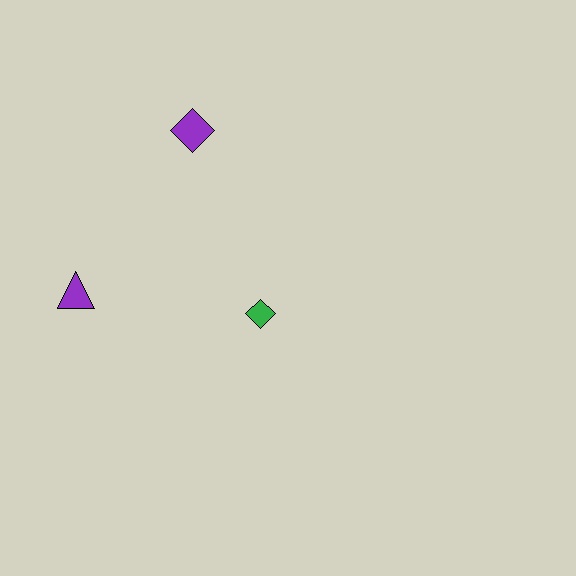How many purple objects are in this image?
There are 2 purple objects.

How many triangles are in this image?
There is 1 triangle.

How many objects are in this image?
There are 3 objects.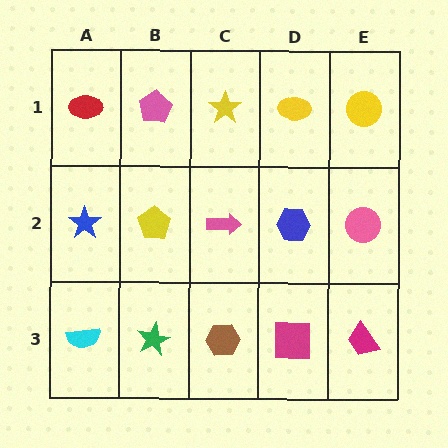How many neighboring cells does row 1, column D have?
3.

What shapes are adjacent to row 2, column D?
A yellow ellipse (row 1, column D), a magenta square (row 3, column D), a pink arrow (row 2, column C), a pink circle (row 2, column E).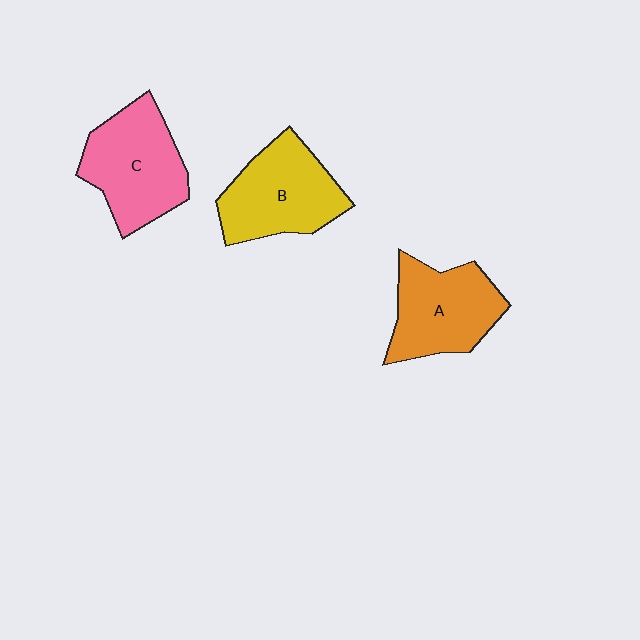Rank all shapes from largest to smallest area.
From largest to smallest: C (pink), B (yellow), A (orange).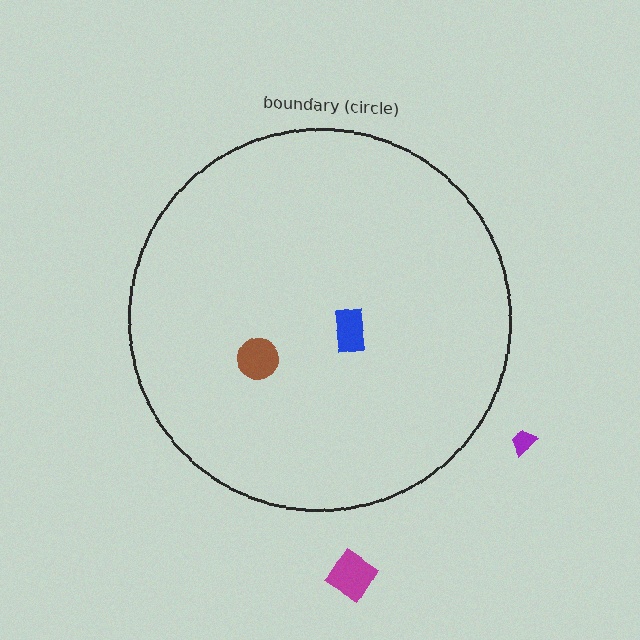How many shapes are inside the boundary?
2 inside, 2 outside.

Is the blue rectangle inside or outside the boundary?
Inside.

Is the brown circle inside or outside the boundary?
Inside.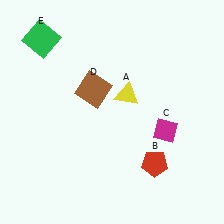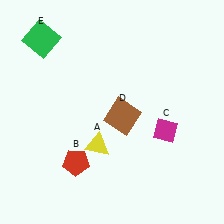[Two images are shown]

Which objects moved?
The objects that moved are: the yellow triangle (A), the red pentagon (B), the brown square (D).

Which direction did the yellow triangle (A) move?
The yellow triangle (A) moved down.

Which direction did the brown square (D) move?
The brown square (D) moved right.